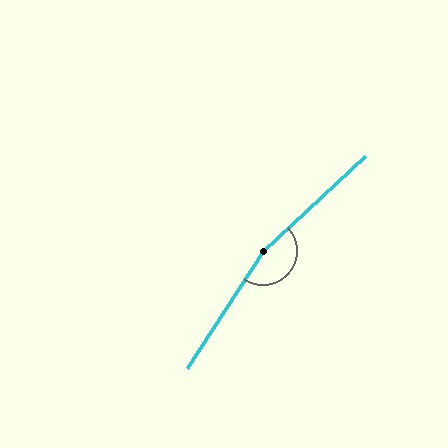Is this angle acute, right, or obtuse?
It is obtuse.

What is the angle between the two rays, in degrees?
Approximately 166 degrees.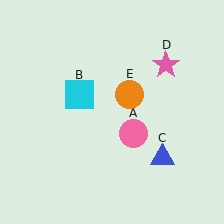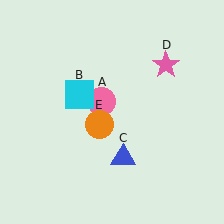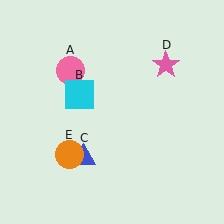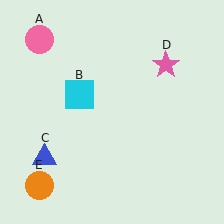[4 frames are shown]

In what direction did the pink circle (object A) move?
The pink circle (object A) moved up and to the left.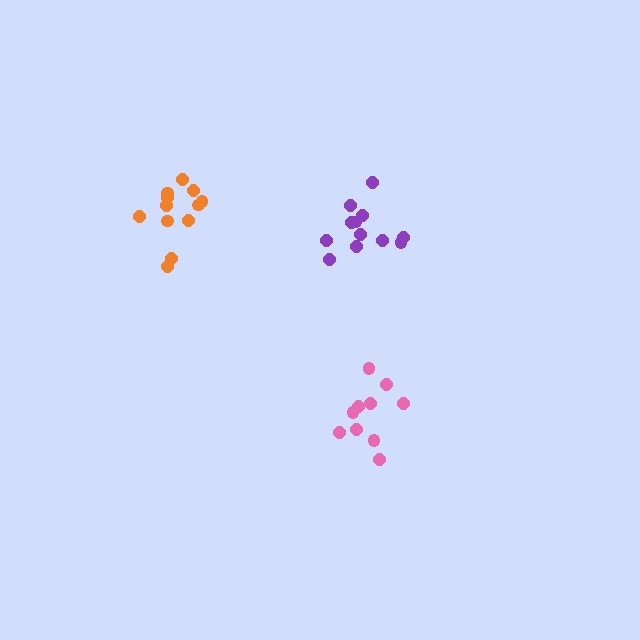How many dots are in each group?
Group 1: 10 dots, Group 2: 12 dots, Group 3: 12 dots (34 total).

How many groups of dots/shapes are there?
There are 3 groups.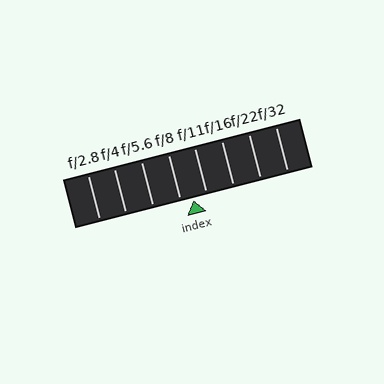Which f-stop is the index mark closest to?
The index mark is closest to f/8.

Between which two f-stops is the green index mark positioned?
The index mark is between f/8 and f/11.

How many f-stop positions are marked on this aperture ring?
There are 8 f-stop positions marked.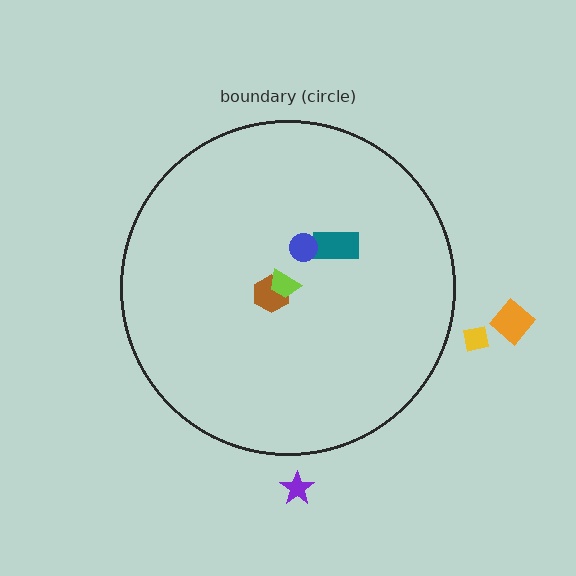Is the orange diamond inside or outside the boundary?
Outside.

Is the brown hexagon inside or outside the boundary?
Inside.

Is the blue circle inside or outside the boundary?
Inside.